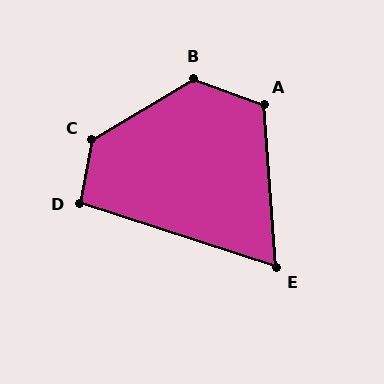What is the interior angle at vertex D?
Approximately 97 degrees (obtuse).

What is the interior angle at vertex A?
Approximately 114 degrees (obtuse).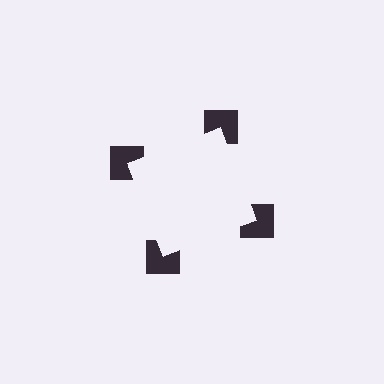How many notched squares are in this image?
There are 4 — one at each vertex of the illusory square.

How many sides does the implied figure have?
4 sides.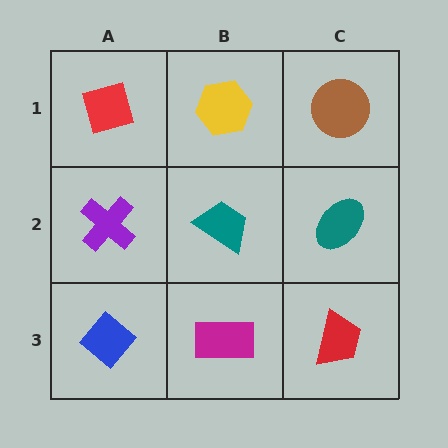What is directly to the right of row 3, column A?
A magenta rectangle.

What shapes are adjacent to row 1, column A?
A purple cross (row 2, column A), a yellow hexagon (row 1, column B).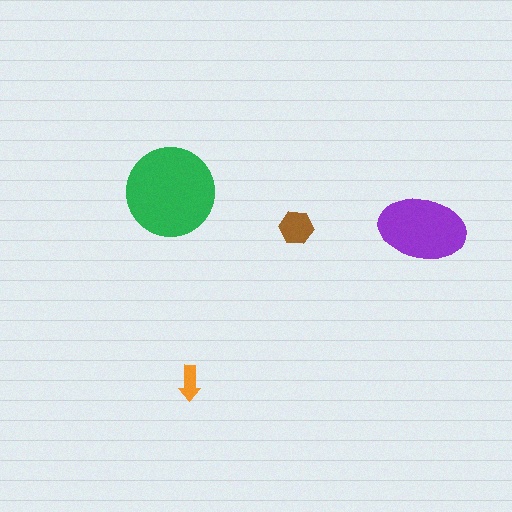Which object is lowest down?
The orange arrow is bottommost.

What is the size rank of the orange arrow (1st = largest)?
4th.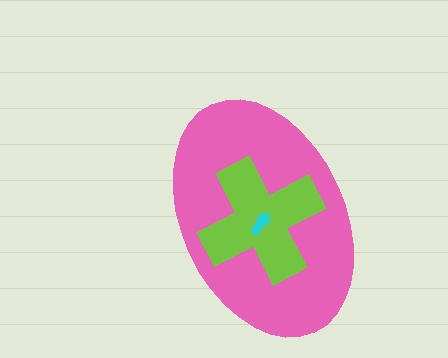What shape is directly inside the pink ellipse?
The lime cross.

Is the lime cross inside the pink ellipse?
Yes.